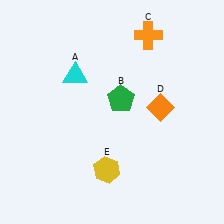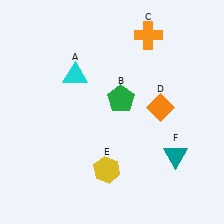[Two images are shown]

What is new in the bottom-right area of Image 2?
A teal triangle (F) was added in the bottom-right area of Image 2.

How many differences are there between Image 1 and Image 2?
There is 1 difference between the two images.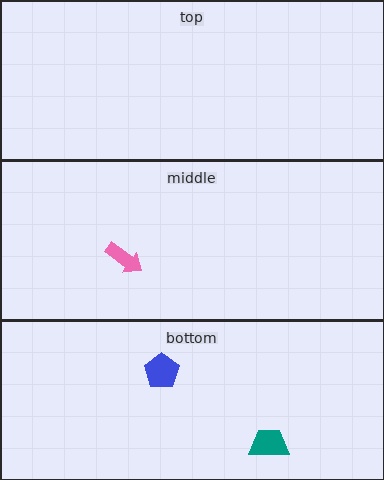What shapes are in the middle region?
The pink arrow.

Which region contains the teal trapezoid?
The bottom region.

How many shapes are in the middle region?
1.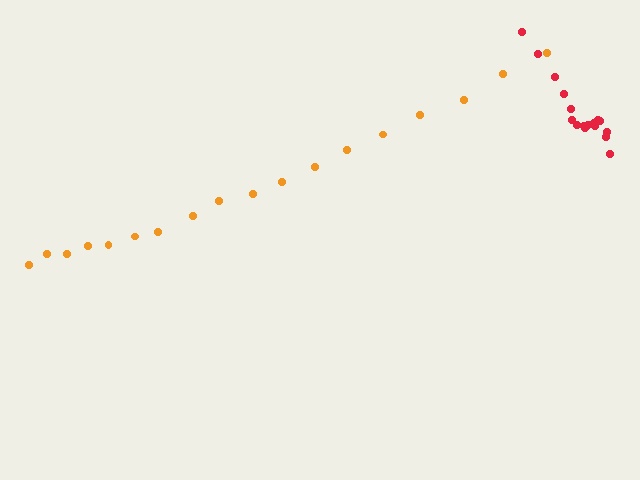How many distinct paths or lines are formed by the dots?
There are 2 distinct paths.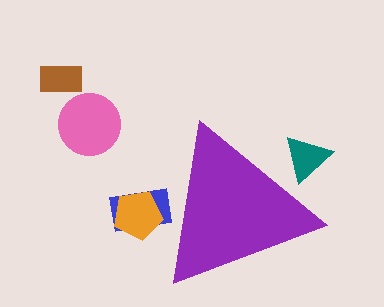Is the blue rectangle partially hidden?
Yes, the blue rectangle is partially hidden behind the purple triangle.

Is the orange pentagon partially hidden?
Yes, the orange pentagon is partially hidden behind the purple triangle.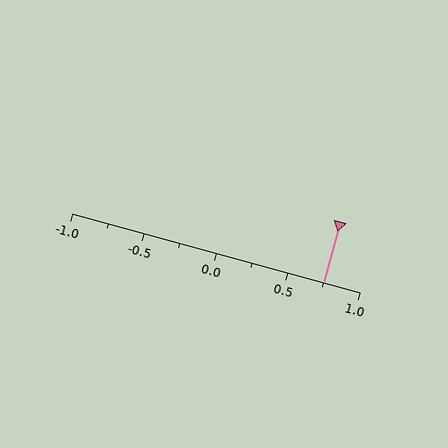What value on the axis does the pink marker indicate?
The marker indicates approximately 0.75.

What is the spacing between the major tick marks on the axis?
The major ticks are spaced 0.5 apart.